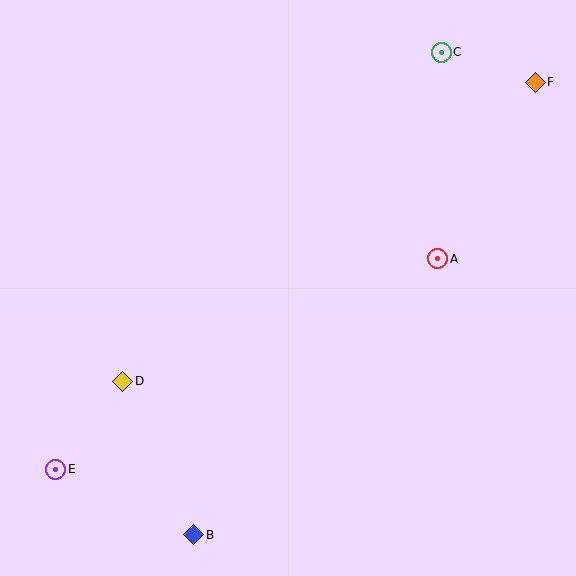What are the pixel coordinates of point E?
Point E is at (56, 469).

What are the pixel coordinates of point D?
Point D is at (123, 381).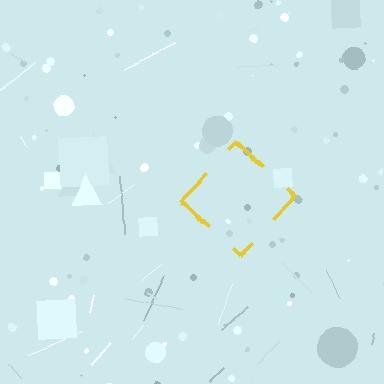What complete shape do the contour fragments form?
The contour fragments form a diamond.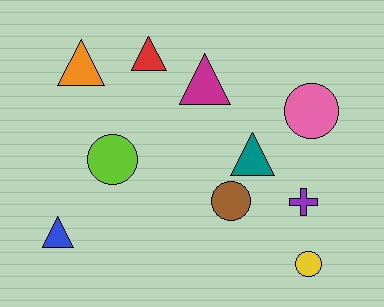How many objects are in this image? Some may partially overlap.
There are 10 objects.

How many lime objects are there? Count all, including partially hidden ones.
There is 1 lime object.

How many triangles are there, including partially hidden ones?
There are 5 triangles.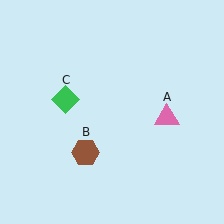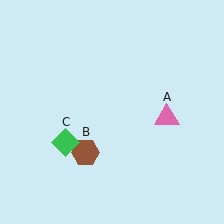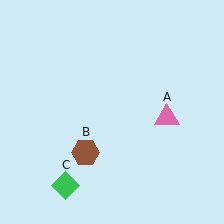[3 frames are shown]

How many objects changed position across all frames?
1 object changed position: green diamond (object C).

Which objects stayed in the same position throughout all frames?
Pink triangle (object A) and brown hexagon (object B) remained stationary.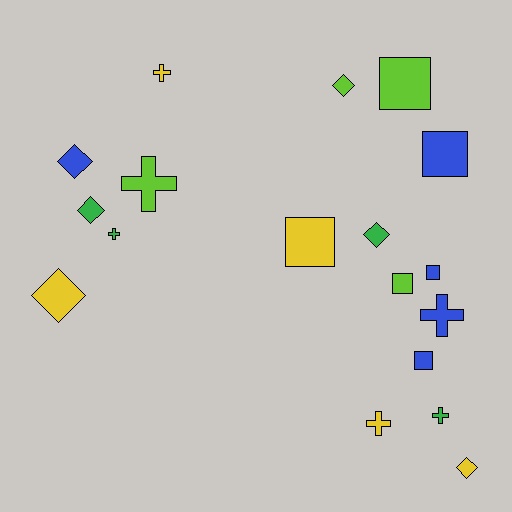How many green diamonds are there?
There are 2 green diamonds.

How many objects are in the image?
There are 18 objects.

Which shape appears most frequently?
Diamond, with 6 objects.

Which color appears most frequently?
Yellow, with 5 objects.